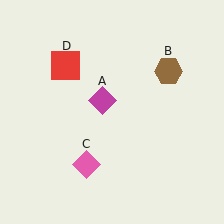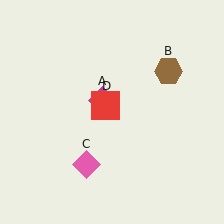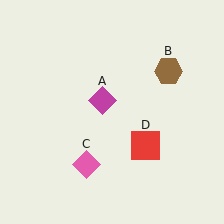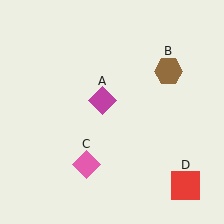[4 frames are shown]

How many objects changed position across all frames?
1 object changed position: red square (object D).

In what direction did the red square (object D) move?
The red square (object D) moved down and to the right.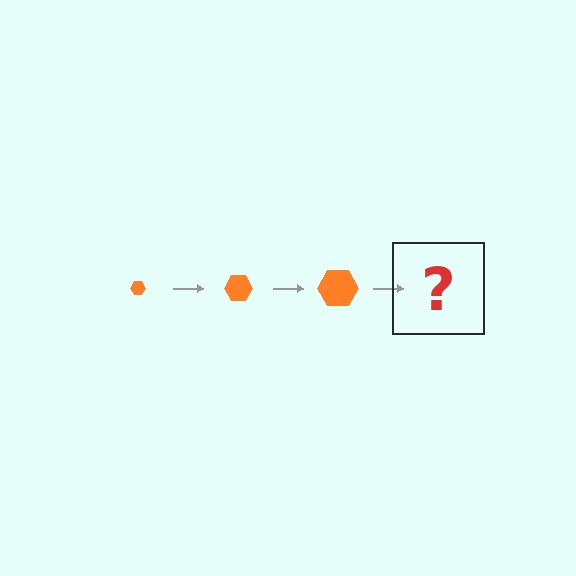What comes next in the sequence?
The next element should be an orange hexagon, larger than the previous one.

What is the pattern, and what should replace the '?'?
The pattern is that the hexagon gets progressively larger each step. The '?' should be an orange hexagon, larger than the previous one.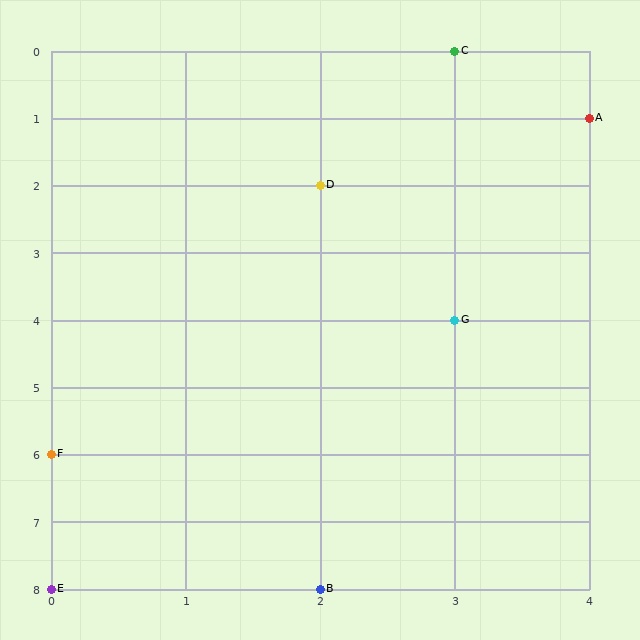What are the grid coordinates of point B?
Point B is at grid coordinates (2, 8).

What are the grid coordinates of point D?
Point D is at grid coordinates (2, 2).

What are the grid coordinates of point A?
Point A is at grid coordinates (4, 1).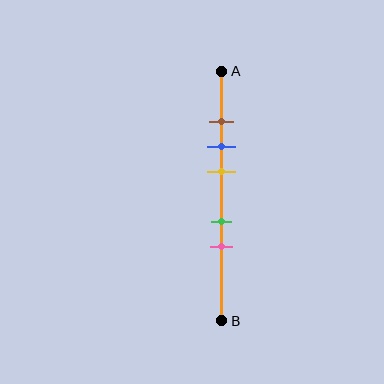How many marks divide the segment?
There are 5 marks dividing the segment.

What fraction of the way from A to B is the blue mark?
The blue mark is approximately 30% (0.3) of the way from A to B.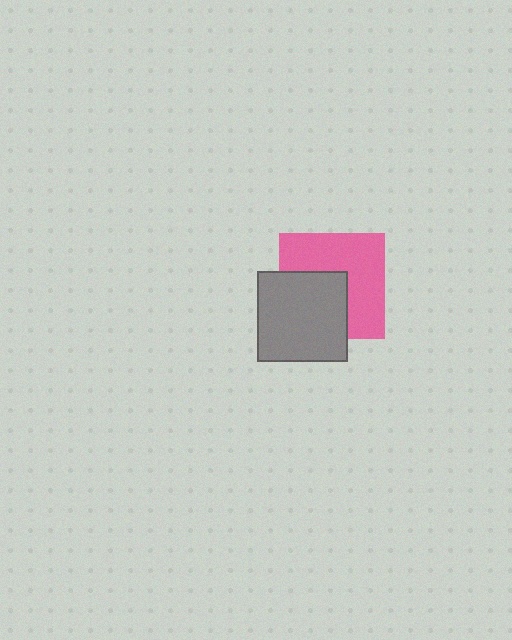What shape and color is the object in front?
The object in front is a gray square.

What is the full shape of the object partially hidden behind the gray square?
The partially hidden object is a pink square.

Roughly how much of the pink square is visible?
About half of it is visible (roughly 59%).